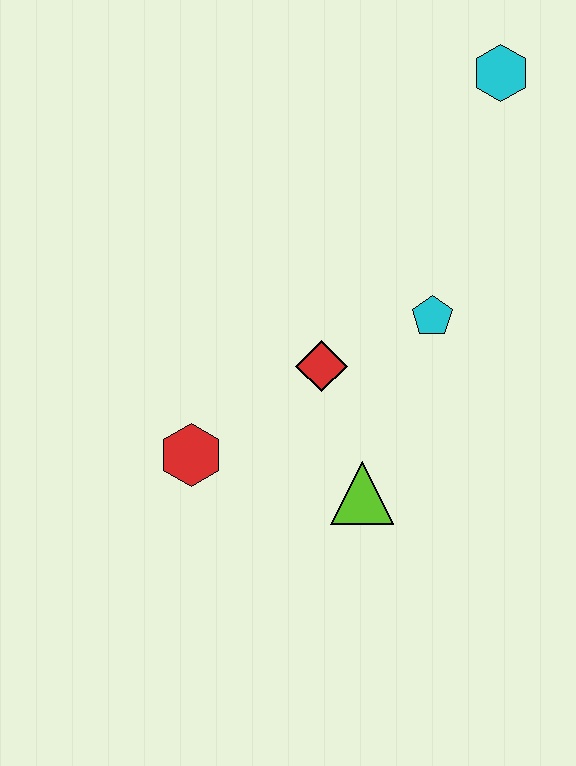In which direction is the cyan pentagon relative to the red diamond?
The cyan pentagon is to the right of the red diamond.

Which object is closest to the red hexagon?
The red diamond is closest to the red hexagon.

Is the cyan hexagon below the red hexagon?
No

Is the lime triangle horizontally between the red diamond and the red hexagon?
No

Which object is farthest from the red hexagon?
The cyan hexagon is farthest from the red hexagon.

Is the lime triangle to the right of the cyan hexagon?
No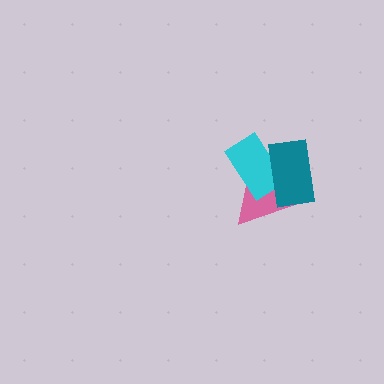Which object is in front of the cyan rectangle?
The teal rectangle is in front of the cyan rectangle.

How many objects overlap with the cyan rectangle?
2 objects overlap with the cyan rectangle.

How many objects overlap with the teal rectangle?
2 objects overlap with the teal rectangle.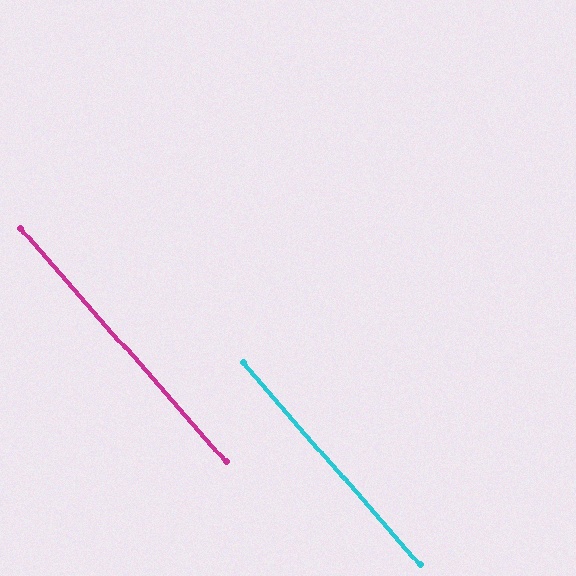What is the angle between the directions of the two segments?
Approximately 0 degrees.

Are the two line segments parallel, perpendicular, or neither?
Parallel — their directions differ by only 0.2°.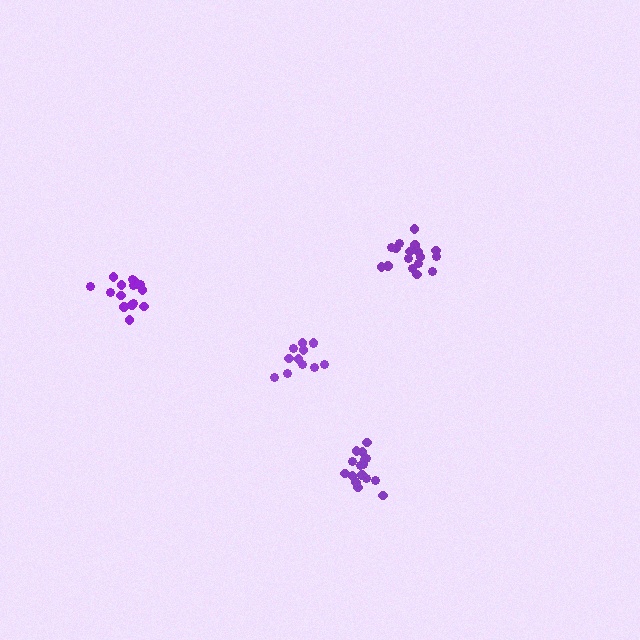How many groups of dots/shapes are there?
There are 4 groups.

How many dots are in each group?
Group 1: 17 dots, Group 2: 17 dots, Group 3: 12 dots, Group 4: 16 dots (62 total).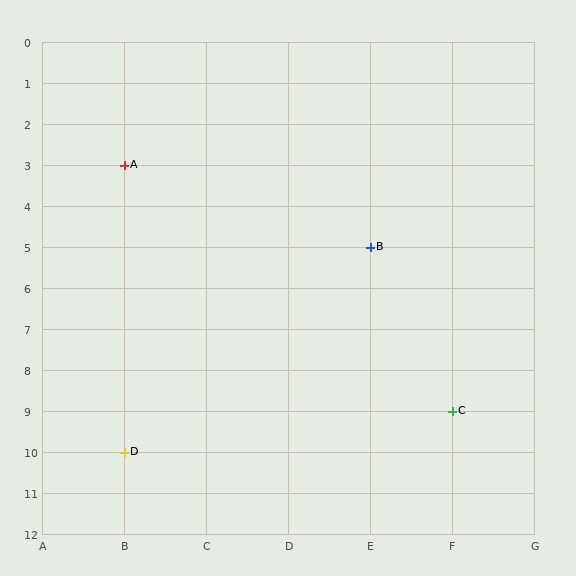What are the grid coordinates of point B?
Point B is at grid coordinates (E, 5).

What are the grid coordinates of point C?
Point C is at grid coordinates (F, 9).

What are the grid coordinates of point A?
Point A is at grid coordinates (B, 3).